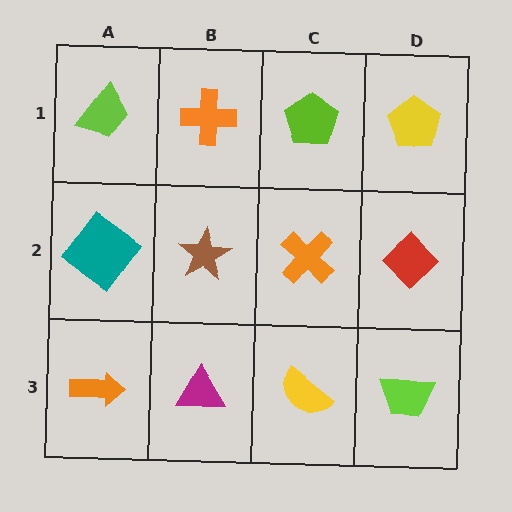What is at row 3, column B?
A magenta triangle.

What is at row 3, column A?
An orange arrow.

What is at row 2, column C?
An orange cross.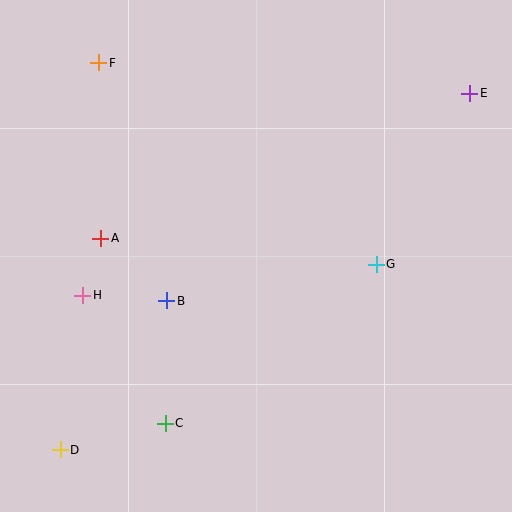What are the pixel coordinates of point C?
Point C is at (165, 423).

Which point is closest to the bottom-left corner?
Point D is closest to the bottom-left corner.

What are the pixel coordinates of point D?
Point D is at (60, 450).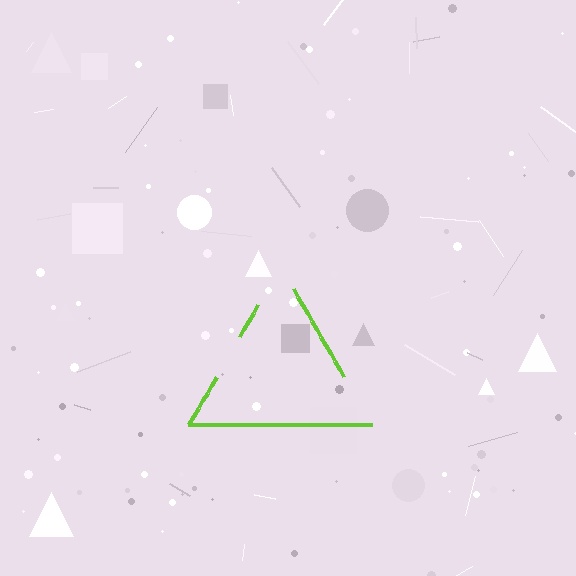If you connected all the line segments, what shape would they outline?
They would outline a triangle.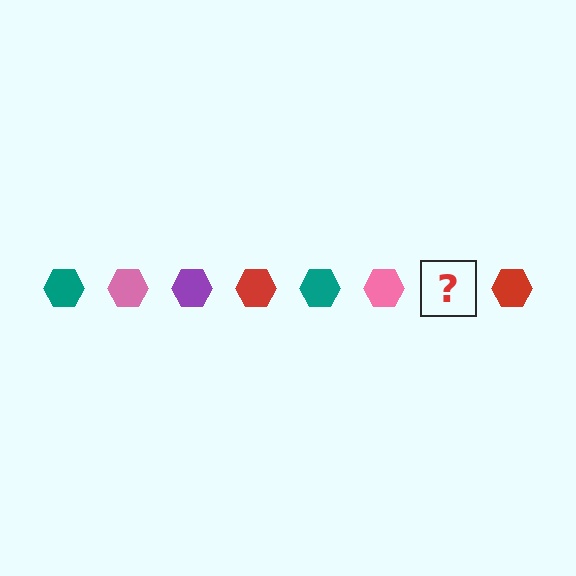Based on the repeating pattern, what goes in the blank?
The blank should be a purple hexagon.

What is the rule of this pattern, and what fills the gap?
The rule is that the pattern cycles through teal, pink, purple, red hexagons. The gap should be filled with a purple hexagon.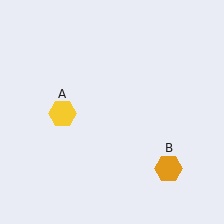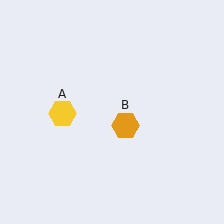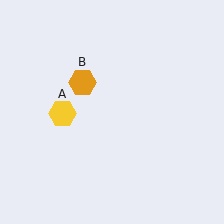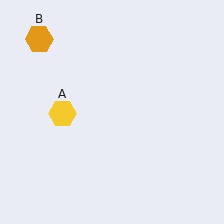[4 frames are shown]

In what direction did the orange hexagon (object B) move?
The orange hexagon (object B) moved up and to the left.